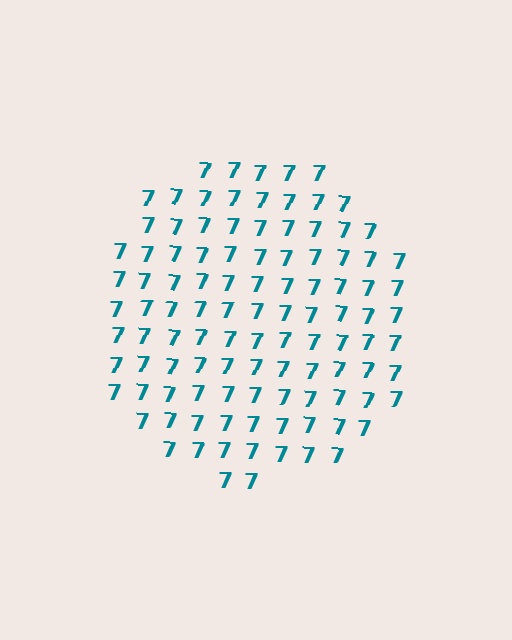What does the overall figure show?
The overall figure shows a circle.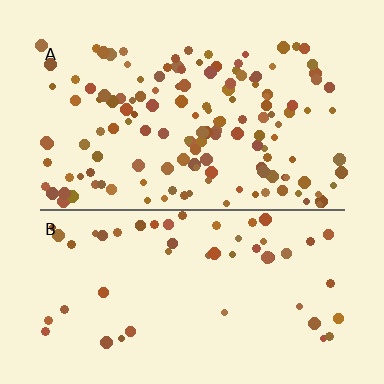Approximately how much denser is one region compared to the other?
Approximately 2.8× — region A over region B.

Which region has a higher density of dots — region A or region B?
A (the top).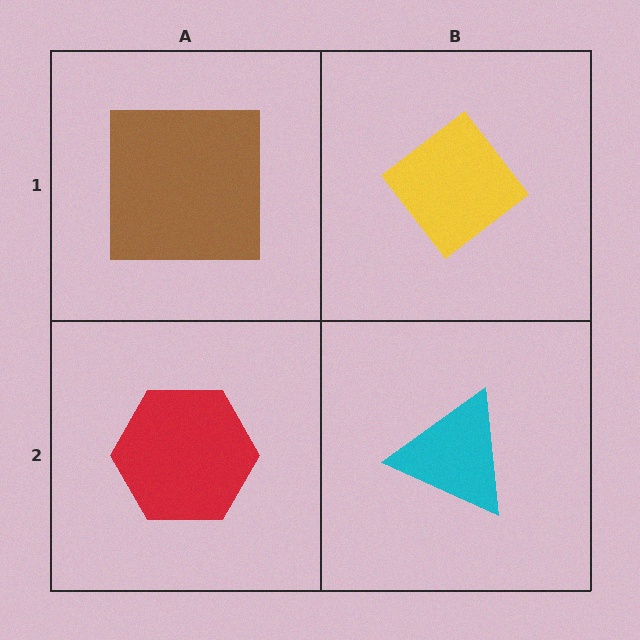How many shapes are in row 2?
2 shapes.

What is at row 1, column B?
A yellow diamond.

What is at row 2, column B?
A cyan triangle.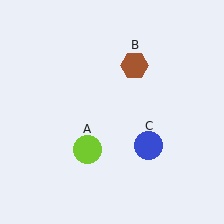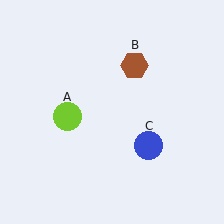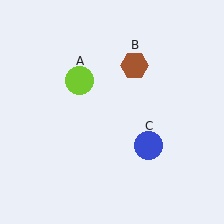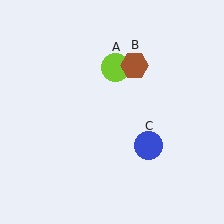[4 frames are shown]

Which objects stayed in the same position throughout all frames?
Brown hexagon (object B) and blue circle (object C) remained stationary.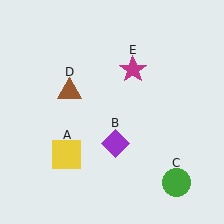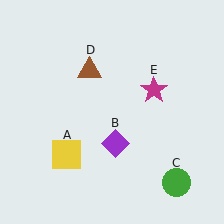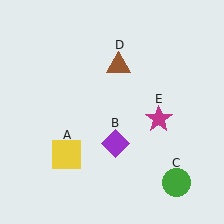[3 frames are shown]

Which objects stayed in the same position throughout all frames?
Yellow square (object A) and purple diamond (object B) and green circle (object C) remained stationary.